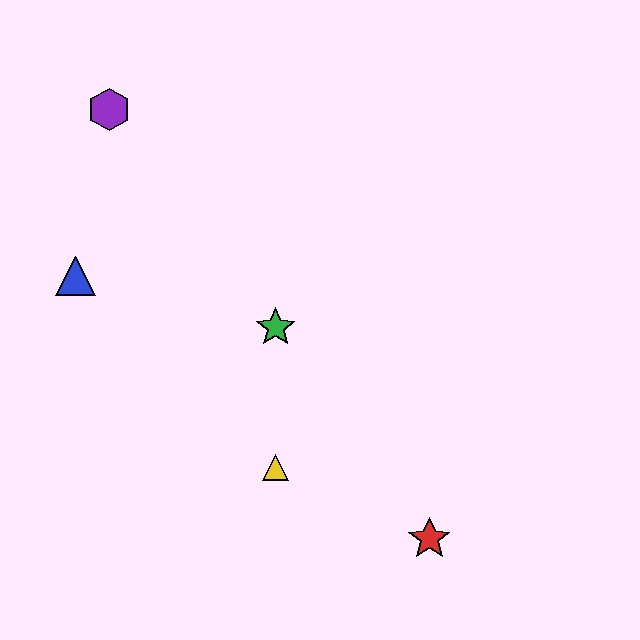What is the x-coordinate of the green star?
The green star is at x≈276.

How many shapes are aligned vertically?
2 shapes (the green star, the yellow triangle) are aligned vertically.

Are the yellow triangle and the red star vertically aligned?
No, the yellow triangle is at x≈276 and the red star is at x≈429.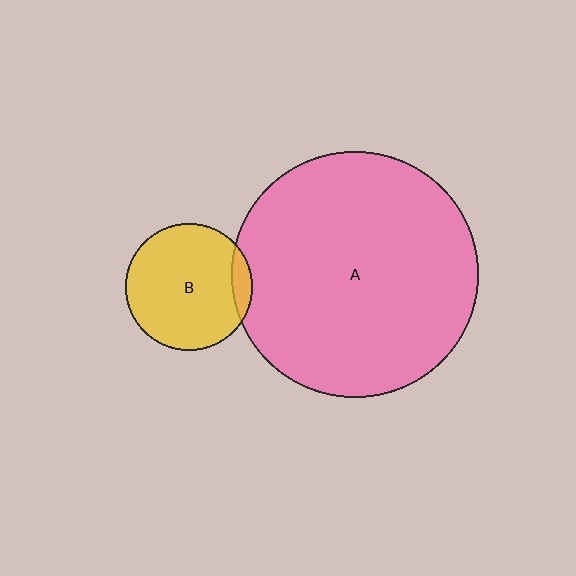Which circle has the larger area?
Circle A (pink).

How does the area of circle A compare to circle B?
Approximately 3.8 times.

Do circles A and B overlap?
Yes.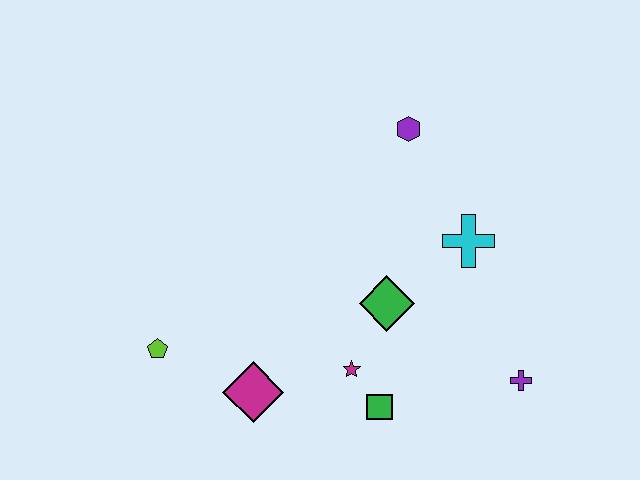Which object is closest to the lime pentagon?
The magenta diamond is closest to the lime pentagon.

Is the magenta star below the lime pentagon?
Yes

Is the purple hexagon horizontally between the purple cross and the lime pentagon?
Yes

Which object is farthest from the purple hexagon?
The lime pentagon is farthest from the purple hexagon.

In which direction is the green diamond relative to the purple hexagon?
The green diamond is below the purple hexagon.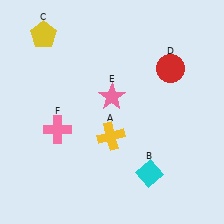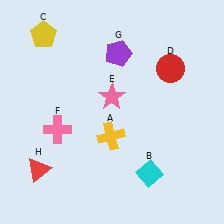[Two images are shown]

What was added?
A purple pentagon (G), a red triangle (H) were added in Image 2.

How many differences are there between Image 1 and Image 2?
There are 2 differences between the two images.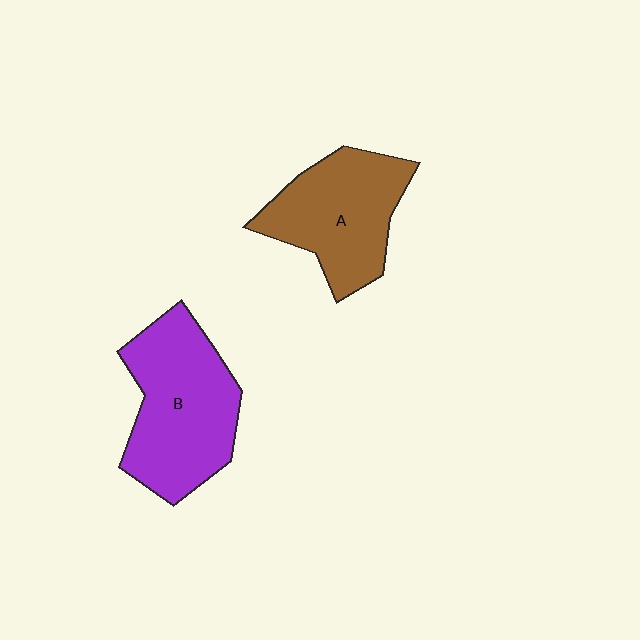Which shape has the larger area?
Shape B (purple).